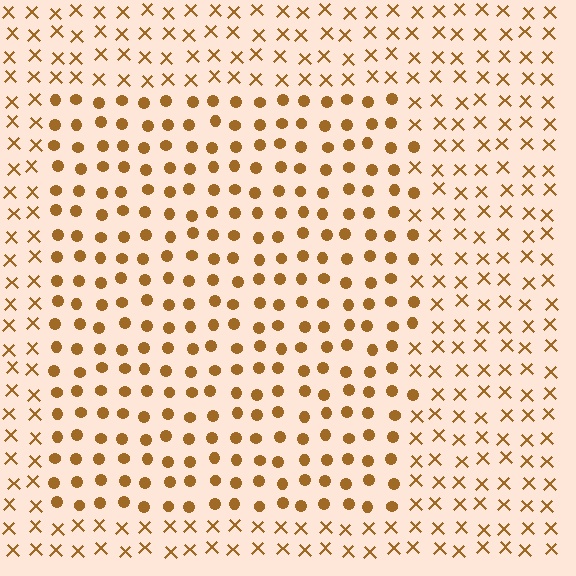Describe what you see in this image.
The image is filled with small brown elements arranged in a uniform grid. A rectangle-shaped region contains circles, while the surrounding area contains X marks. The boundary is defined purely by the change in element shape.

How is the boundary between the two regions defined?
The boundary is defined by a change in element shape: circles inside vs. X marks outside. All elements share the same color and spacing.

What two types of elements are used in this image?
The image uses circles inside the rectangle region and X marks outside it.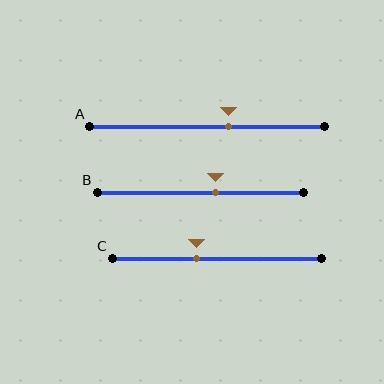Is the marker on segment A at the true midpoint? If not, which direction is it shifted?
No, the marker on segment A is shifted to the right by about 9% of the segment length.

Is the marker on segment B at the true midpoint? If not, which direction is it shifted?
No, the marker on segment B is shifted to the right by about 8% of the segment length.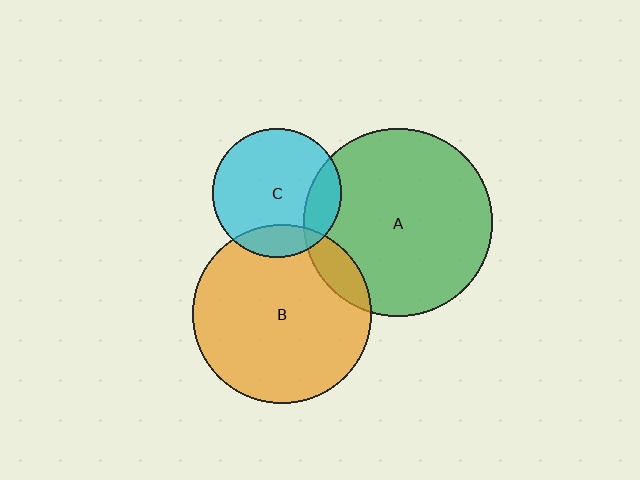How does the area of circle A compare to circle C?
Approximately 2.1 times.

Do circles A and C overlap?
Yes.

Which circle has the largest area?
Circle A (green).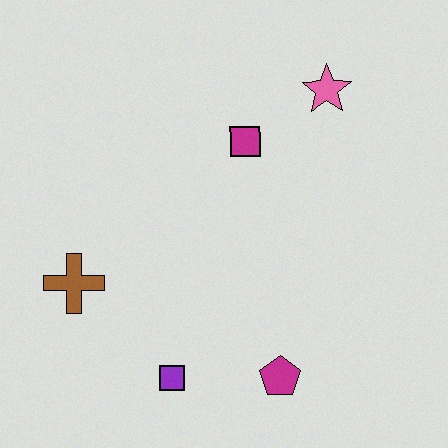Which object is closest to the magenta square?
The pink star is closest to the magenta square.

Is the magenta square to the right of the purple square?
Yes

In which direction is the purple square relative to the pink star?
The purple square is below the pink star.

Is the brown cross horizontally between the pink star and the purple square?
No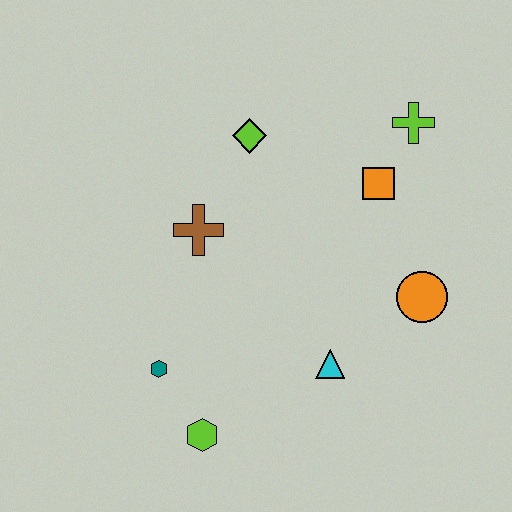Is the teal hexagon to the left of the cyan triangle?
Yes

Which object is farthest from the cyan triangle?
The lime cross is farthest from the cyan triangle.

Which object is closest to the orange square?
The lime cross is closest to the orange square.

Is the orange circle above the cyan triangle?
Yes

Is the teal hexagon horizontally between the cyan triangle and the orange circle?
No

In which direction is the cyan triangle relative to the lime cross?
The cyan triangle is below the lime cross.